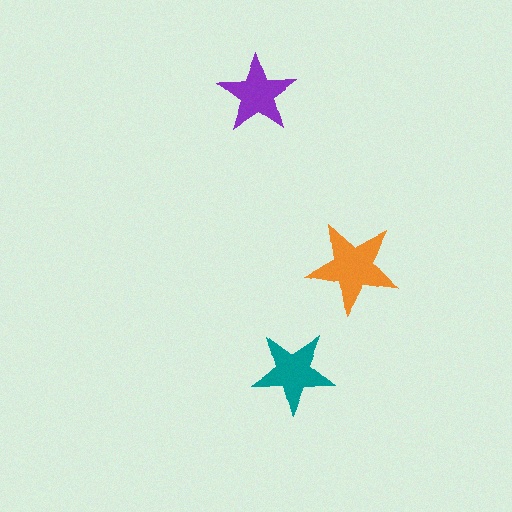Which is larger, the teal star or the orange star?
The orange one.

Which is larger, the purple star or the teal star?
The teal one.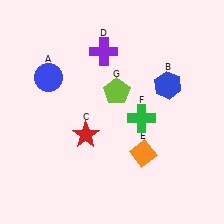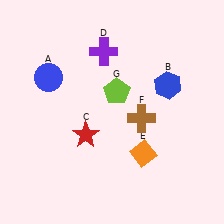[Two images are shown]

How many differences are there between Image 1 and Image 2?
There is 1 difference between the two images.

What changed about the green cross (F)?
In Image 1, F is green. In Image 2, it changed to brown.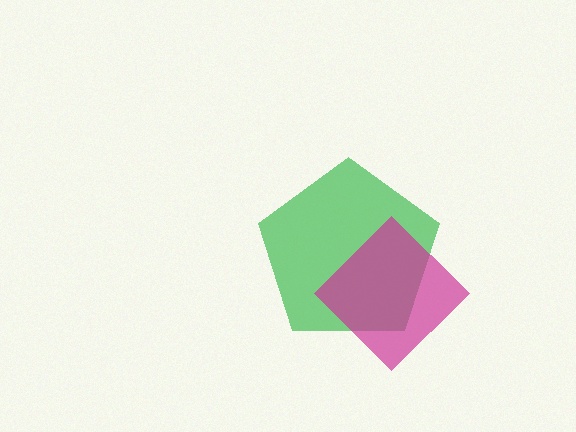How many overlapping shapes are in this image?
There are 2 overlapping shapes in the image.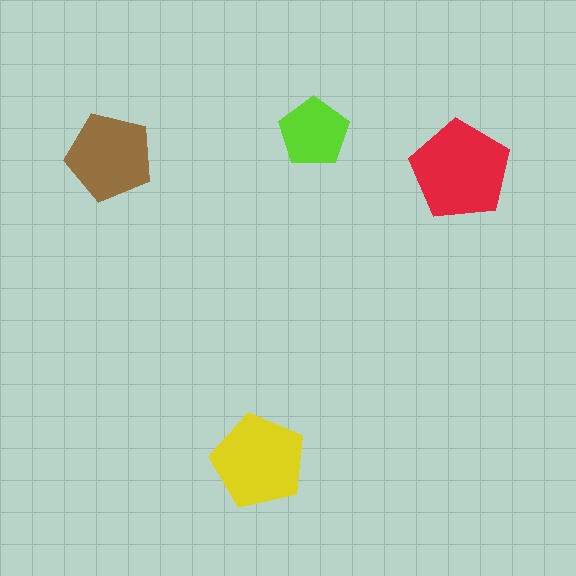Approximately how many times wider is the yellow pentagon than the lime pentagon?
About 1.5 times wider.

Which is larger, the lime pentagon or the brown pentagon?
The brown one.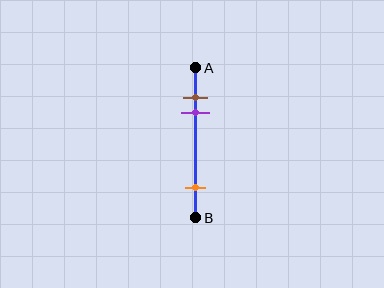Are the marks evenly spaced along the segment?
No, the marks are not evenly spaced.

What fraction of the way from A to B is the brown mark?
The brown mark is approximately 20% (0.2) of the way from A to B.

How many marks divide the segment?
There are 3 marks dividing the segment.